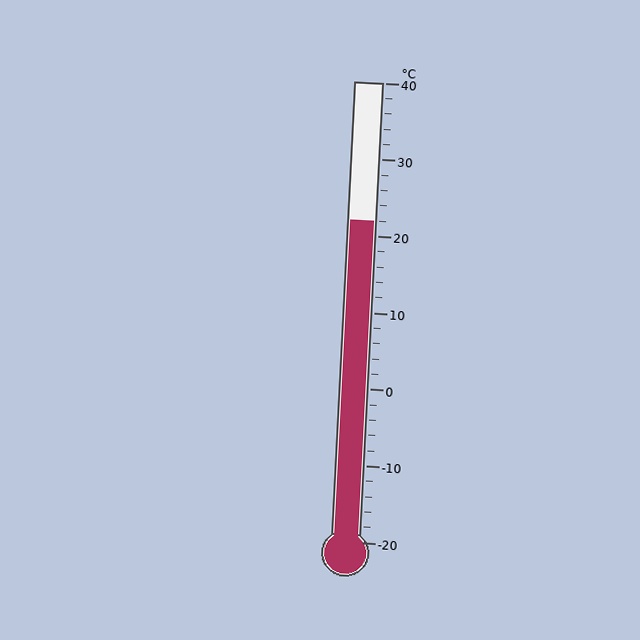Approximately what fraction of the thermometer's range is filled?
The thermometer is filled to approximately 70% of its range.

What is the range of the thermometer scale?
The thermometer scale ranges from -20°C to 40°C.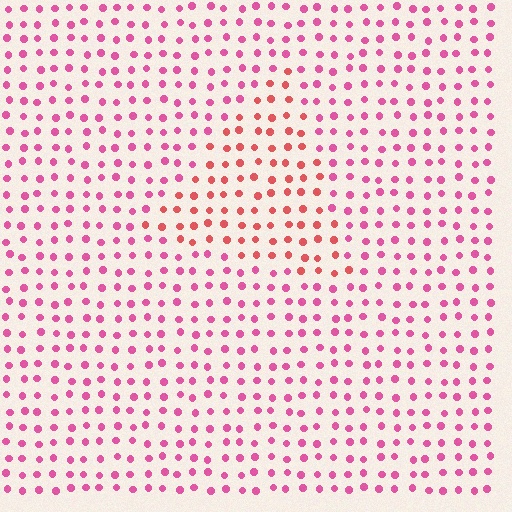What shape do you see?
I see a triangle.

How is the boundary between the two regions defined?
The boundary is defined purely by a slight shift in hue (about 31 degrees). Spacing, size, and orientation are identical on both sides.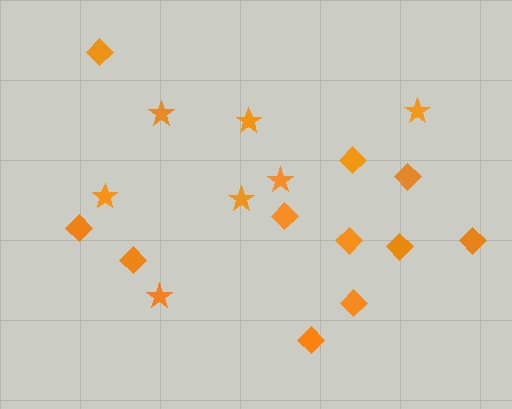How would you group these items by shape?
There are 2 groups: one group of diamonds (11) and one group of stars (7).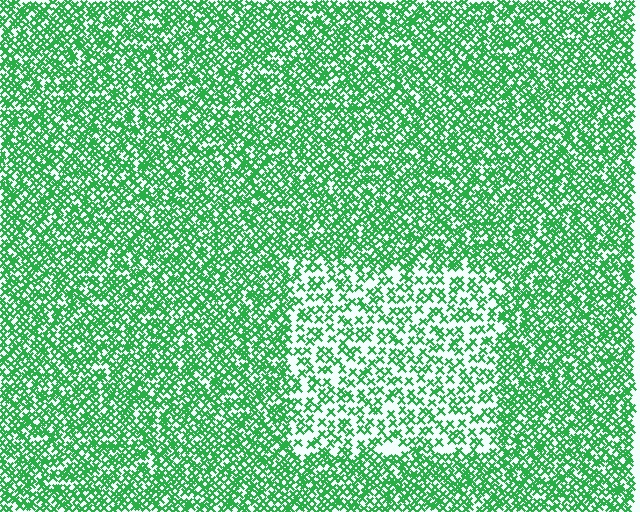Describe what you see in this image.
The image contains small green elements arranged at two different densities. A rectangle-shaped region is visible where the elements are less densely packed than the surrounding area.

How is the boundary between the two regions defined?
The boundary is defined by a change in element density (approximately 2.0x ratio). All elements are the same color, size, and shape.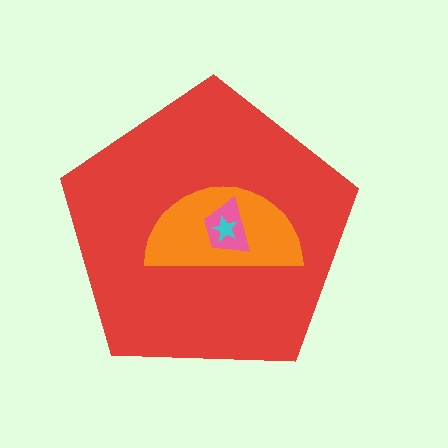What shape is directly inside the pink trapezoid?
The cyan star.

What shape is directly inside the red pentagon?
The orange semicircle.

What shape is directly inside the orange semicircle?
The pink trapezoid.